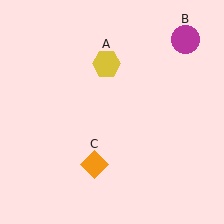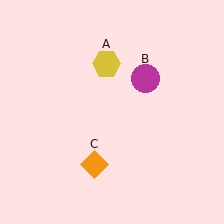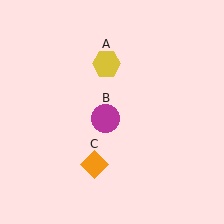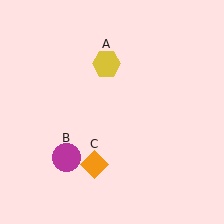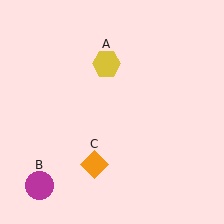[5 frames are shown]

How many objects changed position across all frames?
1 object changed position: magenta circle (object B).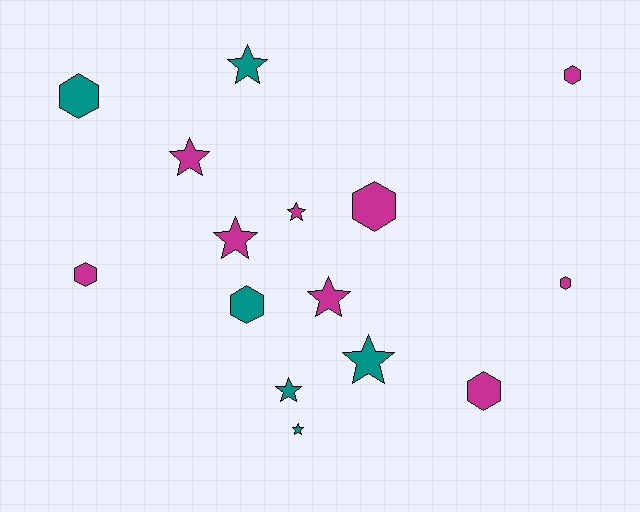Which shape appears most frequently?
Star, with 8 objects.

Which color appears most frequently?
Magenta, with 9 objects.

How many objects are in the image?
There are 15 objects.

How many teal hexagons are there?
There are 2 teal hexagons.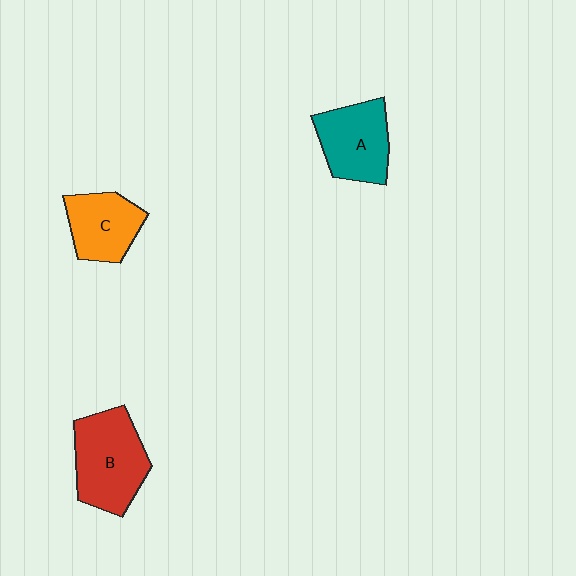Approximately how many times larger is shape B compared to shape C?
Approximately 1.4 times.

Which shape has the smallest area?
Shape C (orange).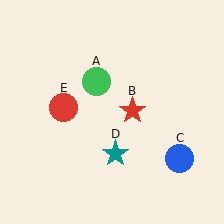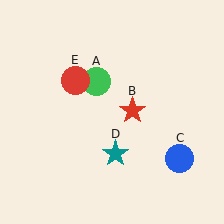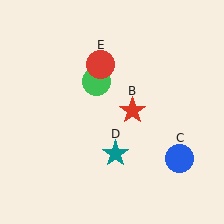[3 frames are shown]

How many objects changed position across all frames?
1 object changed position: red circle (object E).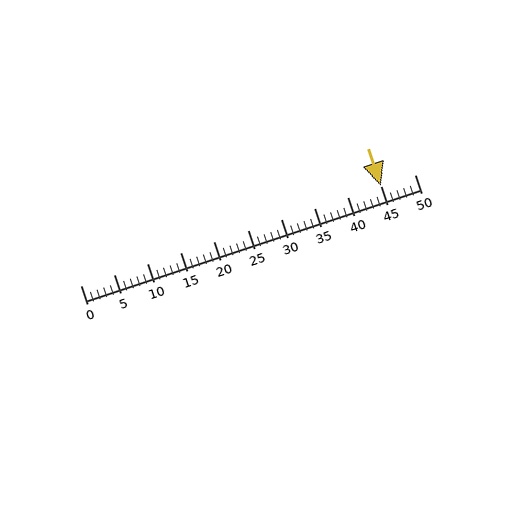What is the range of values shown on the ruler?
The ruler shows values from 0 to 50.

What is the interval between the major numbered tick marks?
The major tick marks are spaced 5 units apart.